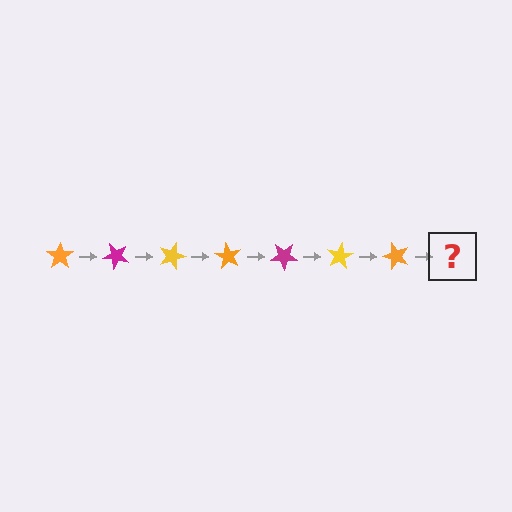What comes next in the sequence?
The next element should be a magenta star, rotated 315 degrees from the start.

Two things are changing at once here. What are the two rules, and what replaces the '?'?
The two rules are that it rotates 45 degrees each step and the color cycles through orange, magenta, and yellow. The '?' should be a magenta star, rotated 315 degrees from the start.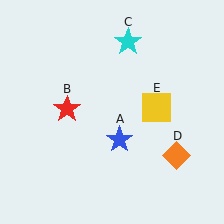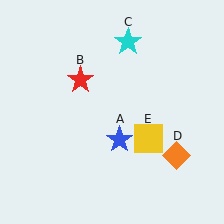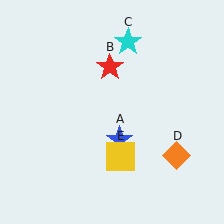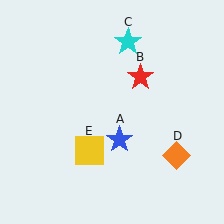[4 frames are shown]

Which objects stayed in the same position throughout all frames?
Blue star (object A) and cyan star (object C) and orange diamond (object D) remained stationary.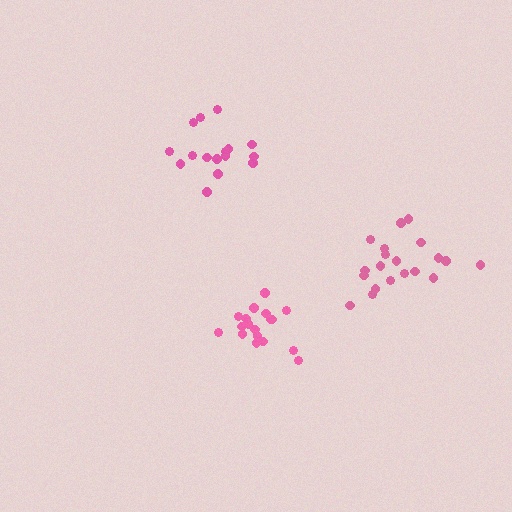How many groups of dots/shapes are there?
There are 3 groups.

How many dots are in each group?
Group 1: 20 dots, Group 2: 18 dots, Group 3: 16 dots (54 total).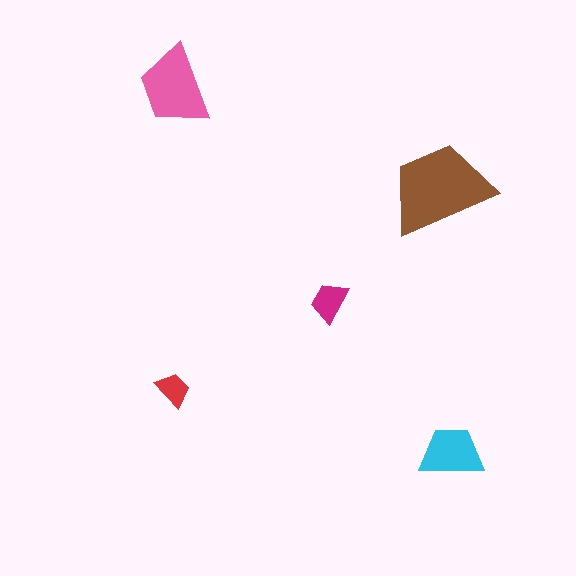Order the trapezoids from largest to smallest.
the brown one, the pink one, the cyan one, the magenta one, the red one.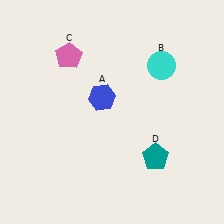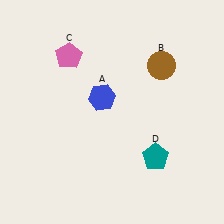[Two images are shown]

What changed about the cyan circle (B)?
In Image 1, B is cyan. In Image 2, it changed to brown.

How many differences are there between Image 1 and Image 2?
There is 1 difference between the two images.